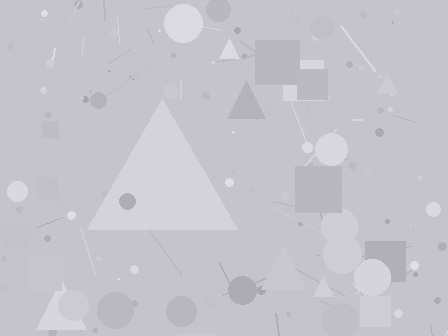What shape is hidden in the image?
A triangle is hidden in the image.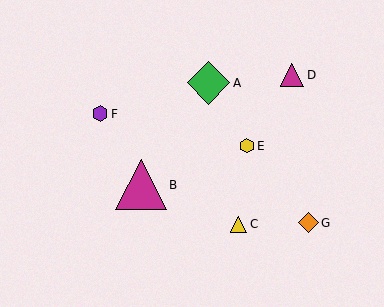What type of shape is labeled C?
Shape C is a yellow triangle.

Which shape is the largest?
The magenta triangle (labeled B) is the largest.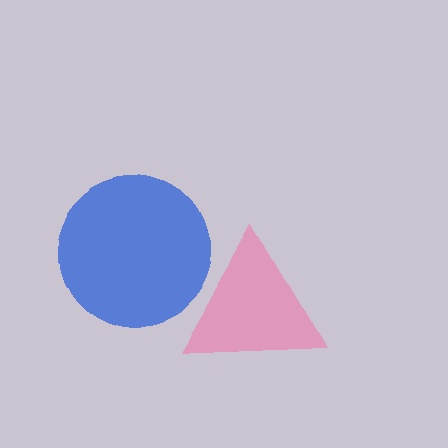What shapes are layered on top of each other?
The layered shapes are: a blue circle, a pink triangle.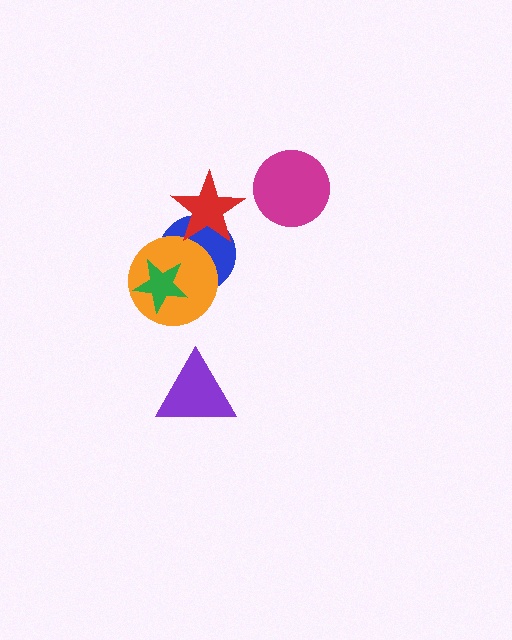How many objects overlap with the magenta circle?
0 objects overlap with the magenta circle.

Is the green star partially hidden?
No, no other shape covers it.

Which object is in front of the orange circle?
The green star is in front of the orange circle.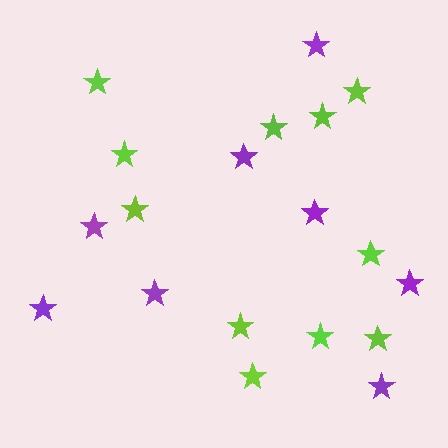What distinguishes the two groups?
There are 2 groups: one group of purple stars (8) and one group of lime stars (11).